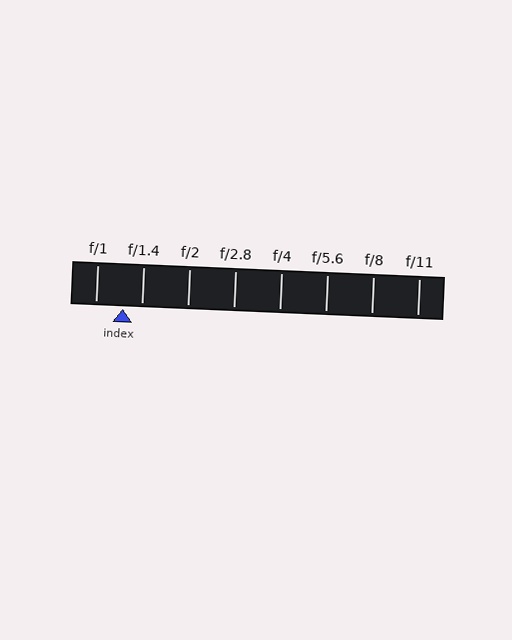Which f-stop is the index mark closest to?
The index mark is closest to f/1.4.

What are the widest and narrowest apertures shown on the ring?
The widest aperture shown is f/1 and the narrowest is f/11.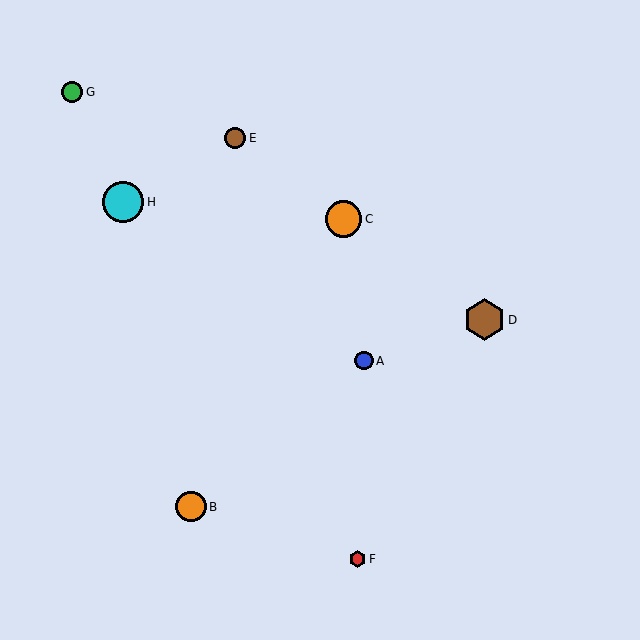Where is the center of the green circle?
The center of the green circle is at (72, 92).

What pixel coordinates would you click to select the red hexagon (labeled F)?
Click at (358, 559) to select the red hexagon F.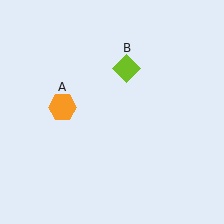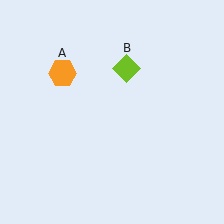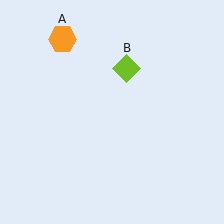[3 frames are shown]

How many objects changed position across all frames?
1 object changed position: orange hexagon (object A).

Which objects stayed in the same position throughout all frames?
Lime diamond (object B) remained stationary.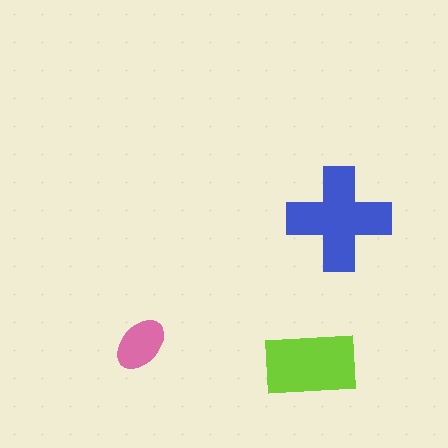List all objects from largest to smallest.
The blue cross, the lime rectangle, the pink ellipse.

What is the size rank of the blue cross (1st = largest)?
1st.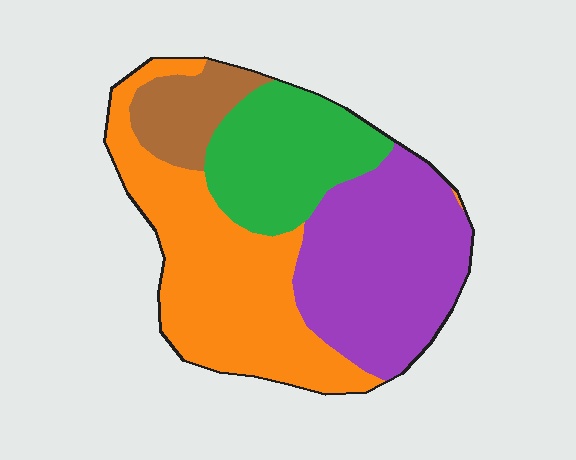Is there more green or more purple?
Purple.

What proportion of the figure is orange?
Orange covers about 35% of the figure.